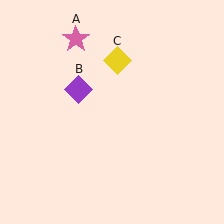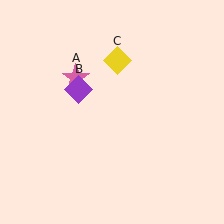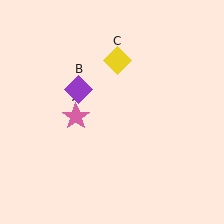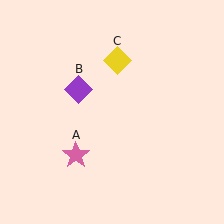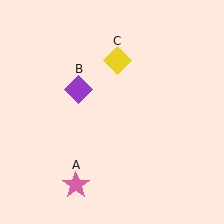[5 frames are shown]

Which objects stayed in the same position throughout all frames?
Purple diamond (object B) and yellow diamond (object C) remained stationary.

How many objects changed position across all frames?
1 object changed position: pink star (object A).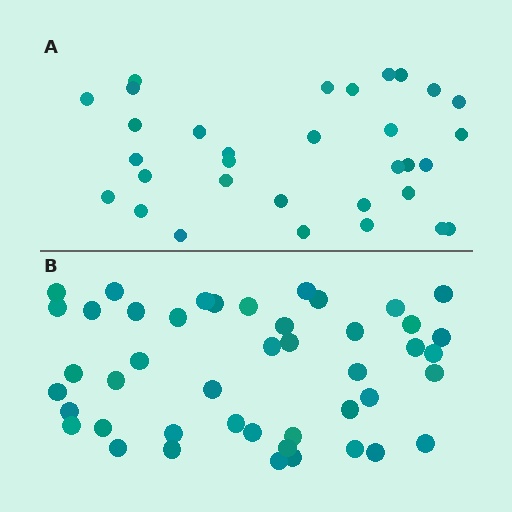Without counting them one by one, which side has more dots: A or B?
Region B (the bottom region) has more dots.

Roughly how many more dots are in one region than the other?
Region B has approximately 15 more dots than region A.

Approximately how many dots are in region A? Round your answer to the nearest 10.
About 30 dots. (The exact count is 32, which rounds to 30.)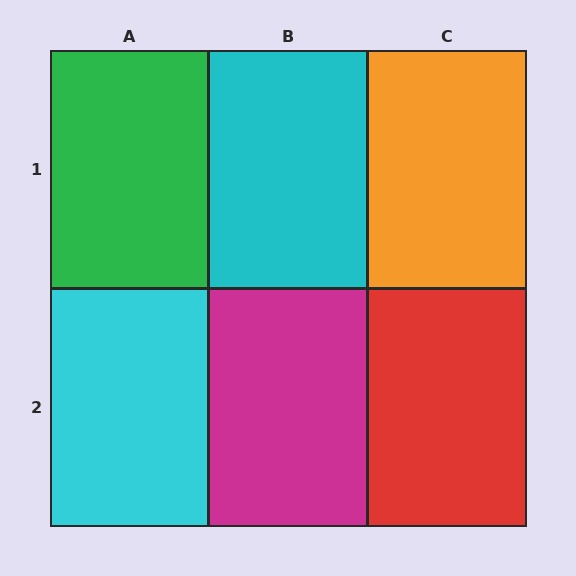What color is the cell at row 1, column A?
Green.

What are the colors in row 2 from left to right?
Cyan, magenta, red.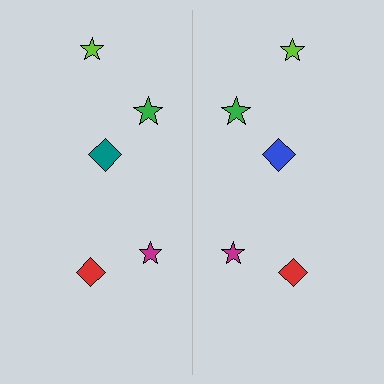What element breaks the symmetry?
The blue diamond on the right side breaks the symmetry — its mirror counterpart is teal.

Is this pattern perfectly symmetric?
No, the pattern is not perfectly symmetric. The blue diamond on the right side breaks the symmetry — its mirror counterpart is teal.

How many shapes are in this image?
There are 10 shapes in this image.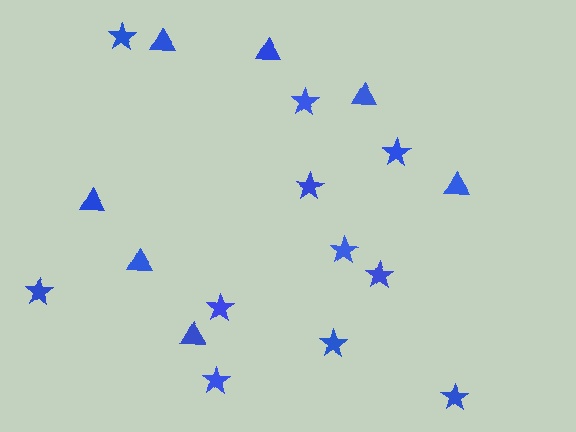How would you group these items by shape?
There are 2 groups: one group of stars (11) and one group of triangles (7).